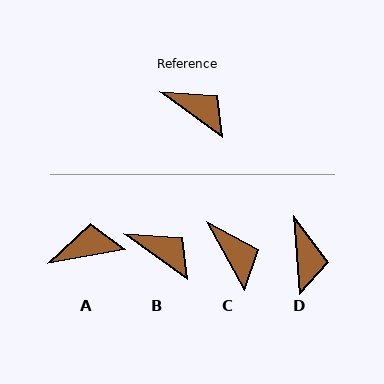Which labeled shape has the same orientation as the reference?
B.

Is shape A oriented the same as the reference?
No, it is off by about 47 degrees.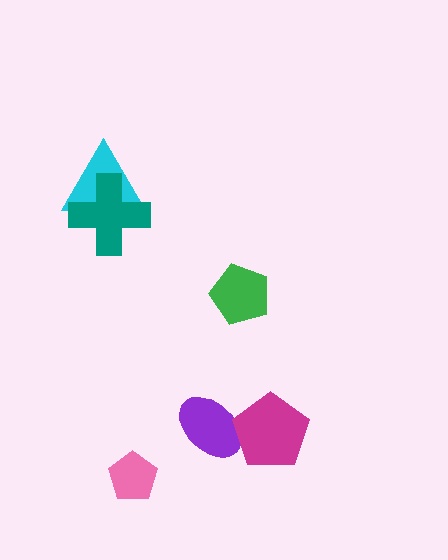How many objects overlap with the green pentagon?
0 objects overlap with the green pentagon.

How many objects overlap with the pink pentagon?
0 objects overlap with the pink pentagon.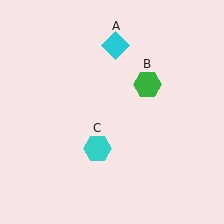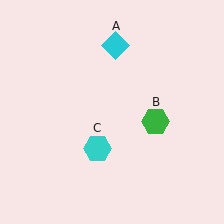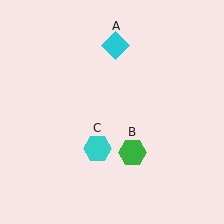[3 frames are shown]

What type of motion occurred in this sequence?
The green hexagon (object B) rotated clockwise around the center of the scene.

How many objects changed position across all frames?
1 object changed position: green hexagon (object B).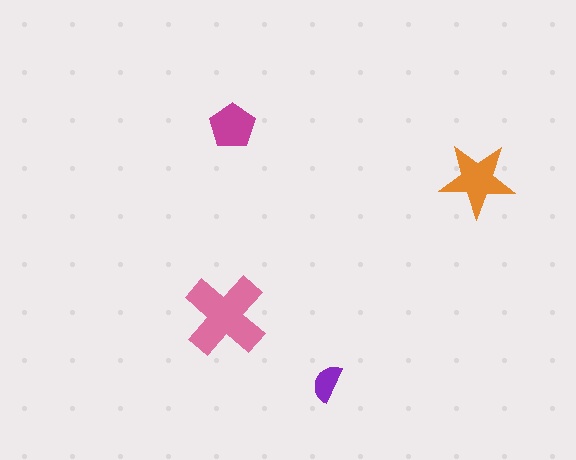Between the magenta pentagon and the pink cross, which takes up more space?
The pink cross.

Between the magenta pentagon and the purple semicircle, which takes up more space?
The magenta pentagon.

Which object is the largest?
The pink cross.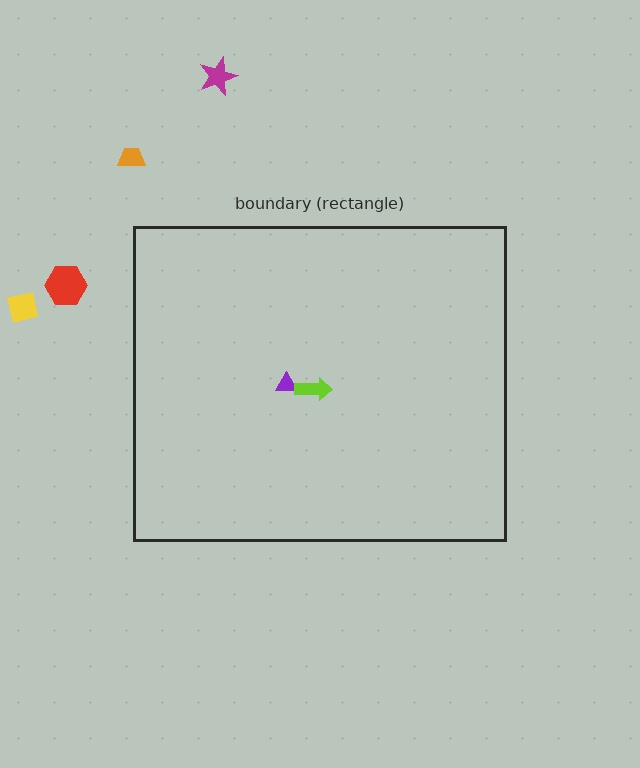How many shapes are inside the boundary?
2 inside, 4 outside.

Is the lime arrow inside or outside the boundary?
Inside.